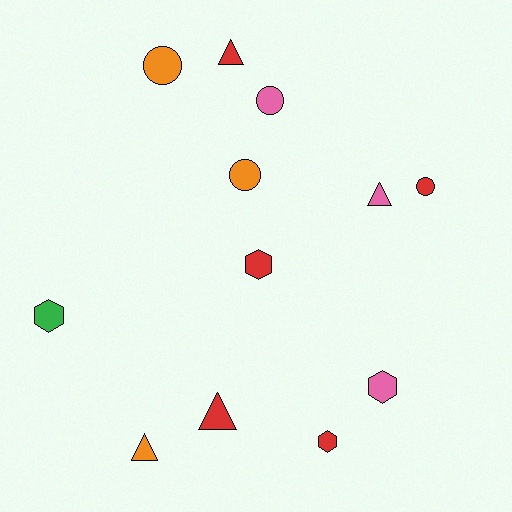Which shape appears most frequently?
Hexagon, with 4 objects.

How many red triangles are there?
There are 2 red triangles.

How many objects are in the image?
There are 12 objects.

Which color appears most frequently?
Red, with 5 objects.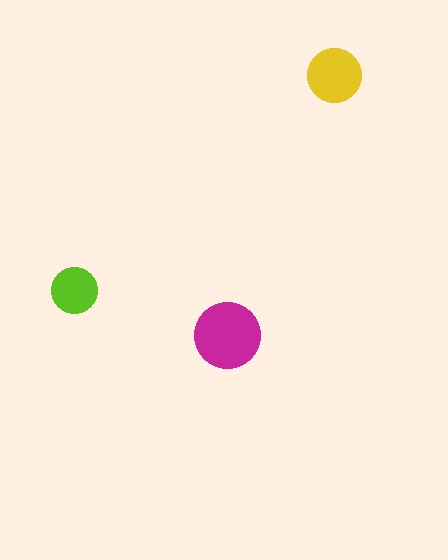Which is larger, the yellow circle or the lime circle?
The yellow one.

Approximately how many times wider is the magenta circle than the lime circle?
About 1.5 times wider.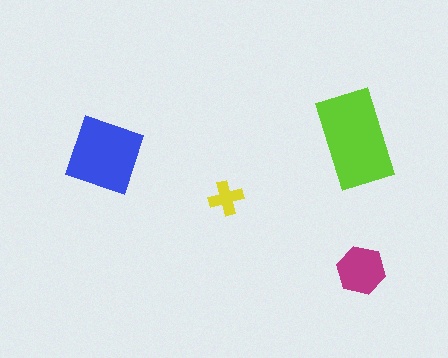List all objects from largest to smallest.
The lime rectangle, the blue diamond, the magenta hexagon, the yellow cross.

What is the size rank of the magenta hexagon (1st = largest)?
3rd.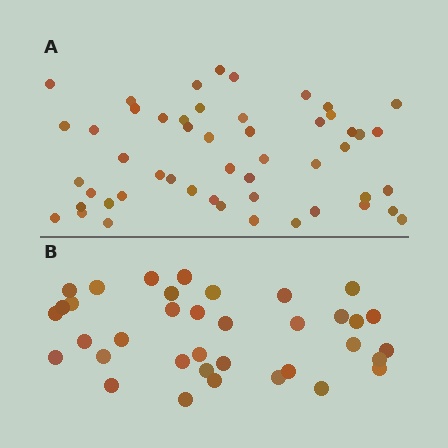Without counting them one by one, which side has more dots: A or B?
Region A (the top region) has more dots.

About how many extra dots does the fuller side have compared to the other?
Region A has approximately 15 more dots than region B.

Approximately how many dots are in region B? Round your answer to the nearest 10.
About 40 dots. (The exact count is 36, which rounds to 40.)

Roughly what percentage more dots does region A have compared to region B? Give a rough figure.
About 40% more.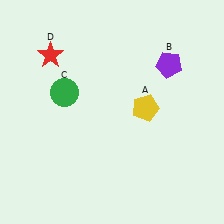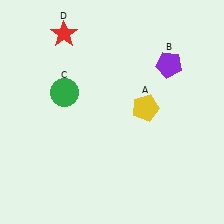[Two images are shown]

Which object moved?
The red star (D) moved up.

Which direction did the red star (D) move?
The red star (D) moved up.